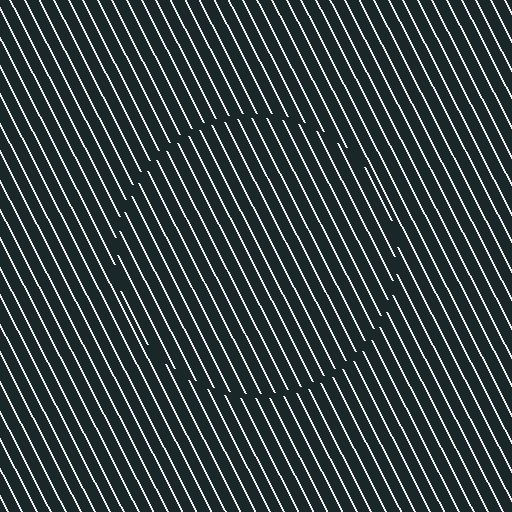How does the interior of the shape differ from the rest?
The interior of the shape contains the same grating, shifted by half a period — the contour is defined by the phase discontinuity where line-ends from the inner and outer gratings abut.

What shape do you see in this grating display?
An illusory circle. The interior of the shape contains the same grating, shifted by half a period — the contour is defined by the phase discontinuity where line-ends from the inner and outer gratings abut.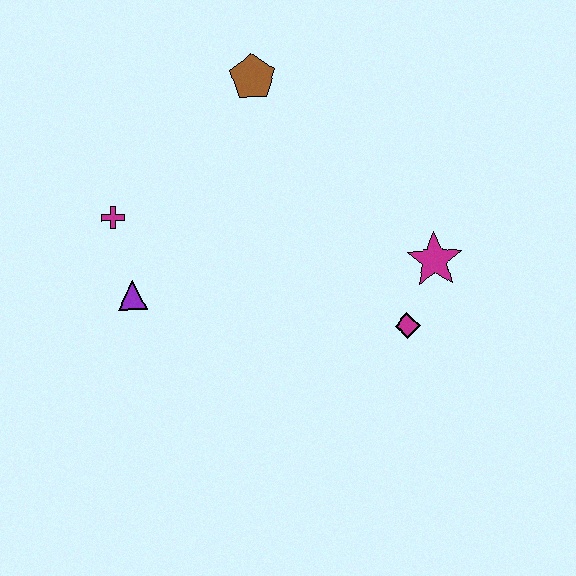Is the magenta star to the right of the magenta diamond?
Yes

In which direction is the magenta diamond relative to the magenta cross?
The magenta diamond is to the right of the magenta cross.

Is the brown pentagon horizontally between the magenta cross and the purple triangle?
No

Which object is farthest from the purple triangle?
The magenta star is farthest from the purple triangle.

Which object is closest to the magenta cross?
The purple triangle is closest to the magenta cross.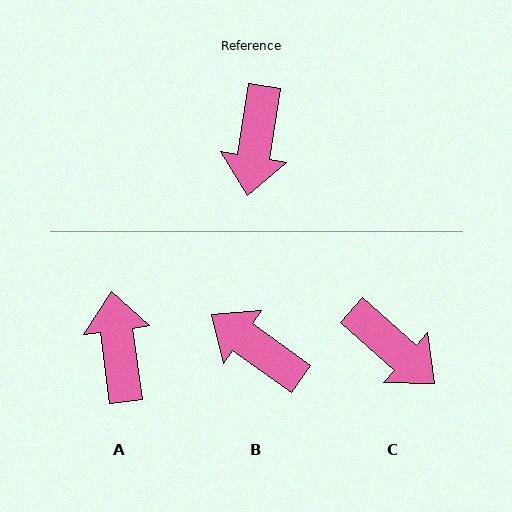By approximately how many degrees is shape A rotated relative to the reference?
Approximately 164 degrees clockwise.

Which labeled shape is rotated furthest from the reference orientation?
A, about 164 degrees away.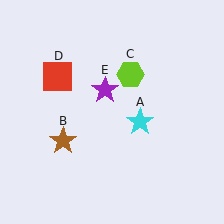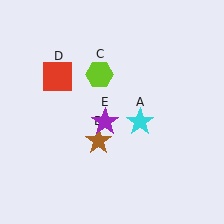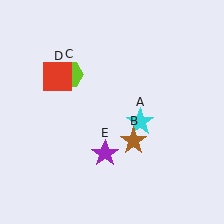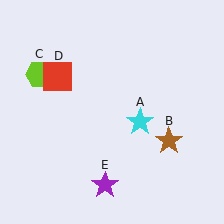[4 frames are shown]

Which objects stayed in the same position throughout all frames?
Cyan star (object A) and red square (object D) remained stationary.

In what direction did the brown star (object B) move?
The brown star (object B) moved right.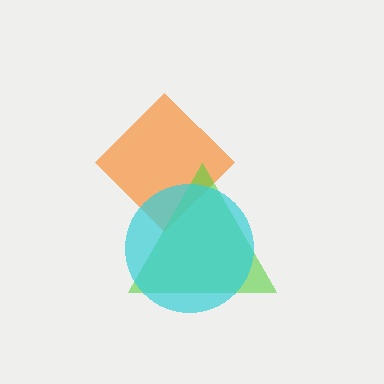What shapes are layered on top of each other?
The layered shapes are: an orange diamond, a lime triangle, a cyan circle.